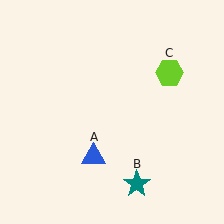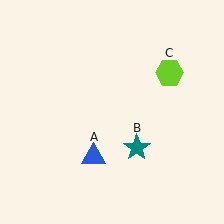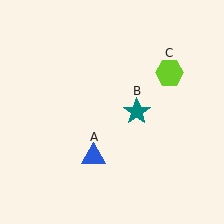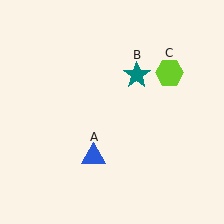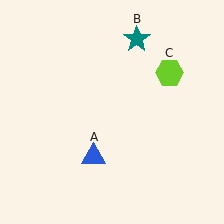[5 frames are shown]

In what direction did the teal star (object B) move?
The teal star (object B) moved up.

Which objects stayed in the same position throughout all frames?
Blue triangle (object A) and lime hexagon (object C) remained stationary.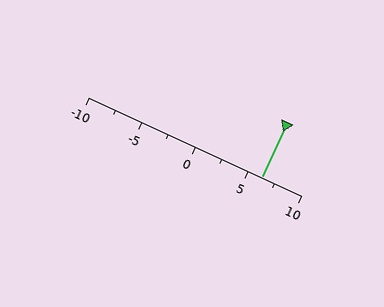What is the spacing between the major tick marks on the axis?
The major ticks are spaced 5 apart.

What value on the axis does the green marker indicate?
The marker indicates approximately 6.2.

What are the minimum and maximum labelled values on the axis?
The axis runs from -10 to 10.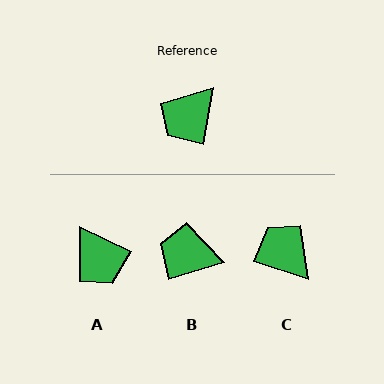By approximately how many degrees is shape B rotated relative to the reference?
Approximately 64 degrees clockwise.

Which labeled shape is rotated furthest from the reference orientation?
C, about 99 degrees away.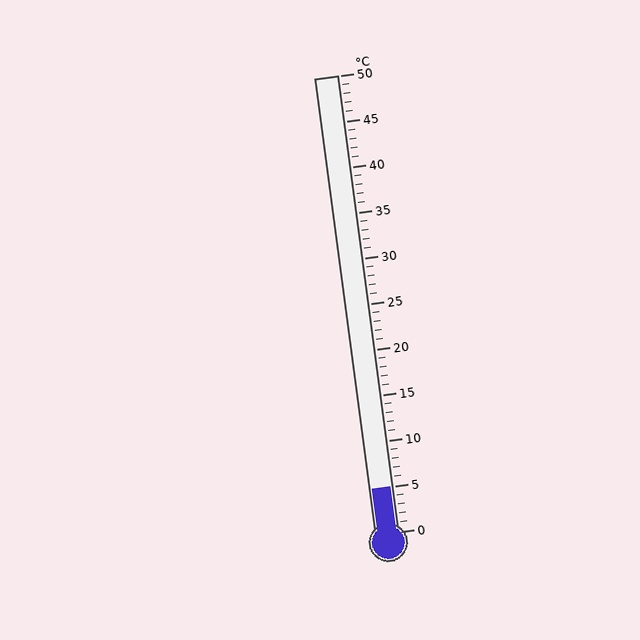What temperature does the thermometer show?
The thermometer shows approximately 5°C.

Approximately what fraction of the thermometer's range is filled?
The thermometer is filled to approximately 10% of its range.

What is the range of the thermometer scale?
The thermometer scale ranges from 0°C to 50°C.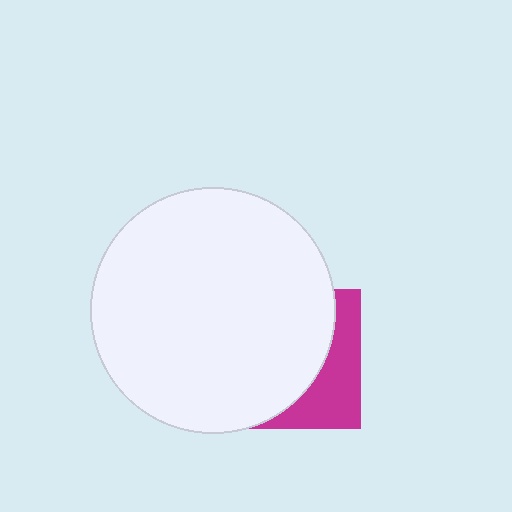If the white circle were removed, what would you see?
You would see the complete magenta square.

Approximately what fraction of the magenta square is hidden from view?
Roughly 67% of the magenta square is hidden behind the white circle.